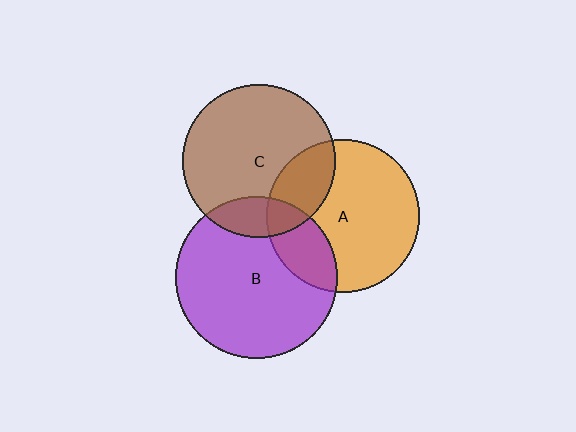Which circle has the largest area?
Circle B (purple).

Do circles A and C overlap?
Yes.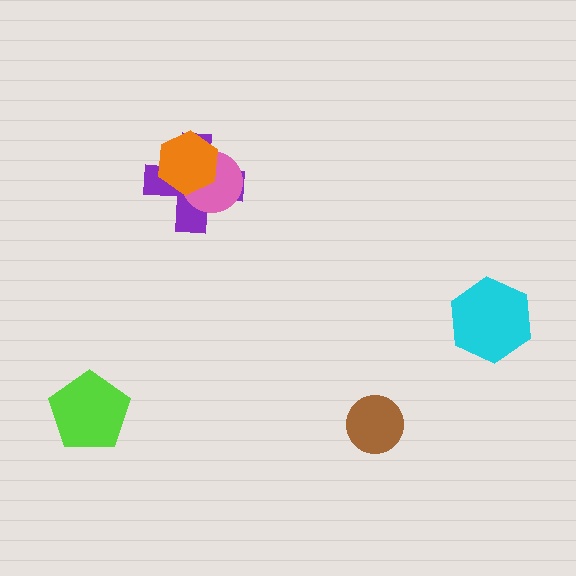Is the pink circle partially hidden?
Yes, it is partially covered by another shape.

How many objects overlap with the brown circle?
0 objects overlap with the brown circle.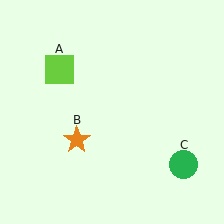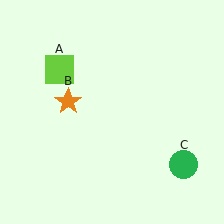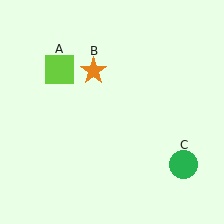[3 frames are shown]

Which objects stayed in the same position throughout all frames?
Lime square (object A) and green circle (object C) remained stationary.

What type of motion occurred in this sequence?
The orange star (object B) rotated clockwise around the center of the scene.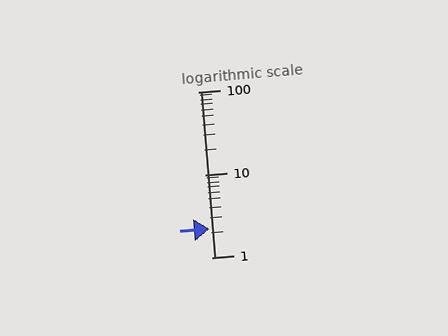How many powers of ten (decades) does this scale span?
The scale spans 2 decades, from 1 to 100.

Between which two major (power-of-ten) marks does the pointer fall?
The pointer is between 1 and 10.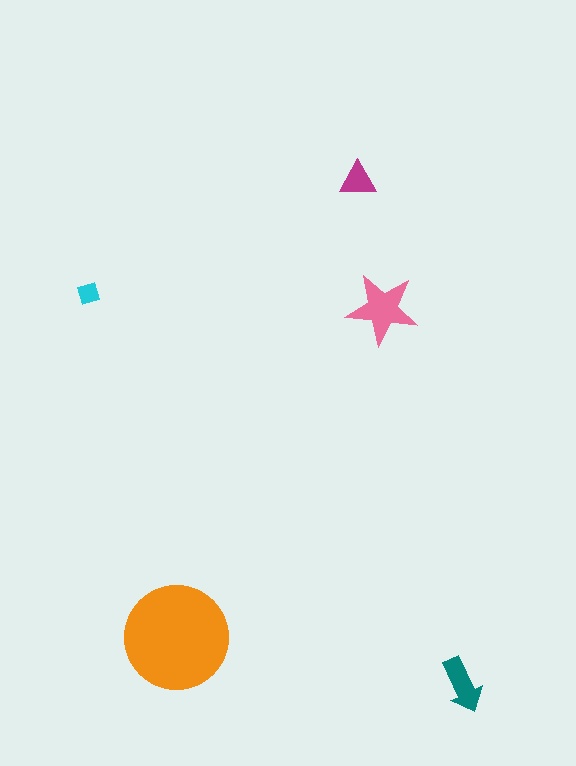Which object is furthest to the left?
The cyan diamond is leftmost.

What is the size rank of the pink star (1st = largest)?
2nd.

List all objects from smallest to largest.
The cyan diamond, the magenta triangle, the teal arrow, the pink star, the orange circle.